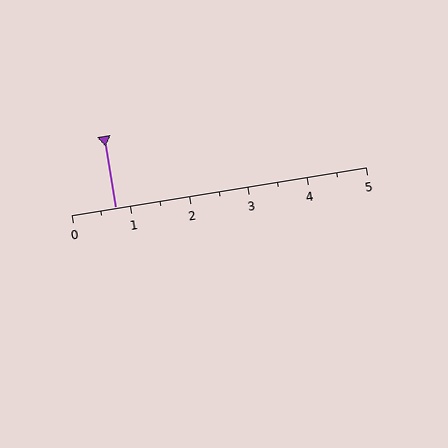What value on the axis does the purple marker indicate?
The marker indicates approximately 0.8.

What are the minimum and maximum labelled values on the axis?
The axis runs from 0 to 5.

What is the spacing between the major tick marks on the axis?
The major ticks are spaced 1 apart.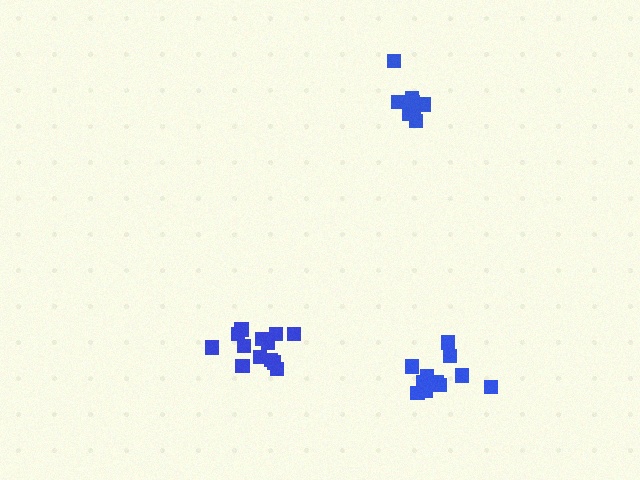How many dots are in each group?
Group 1: 8 dots, Group 2: 13 dots, Group 3: 11 dots (32 total).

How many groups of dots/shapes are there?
There are 3 groups.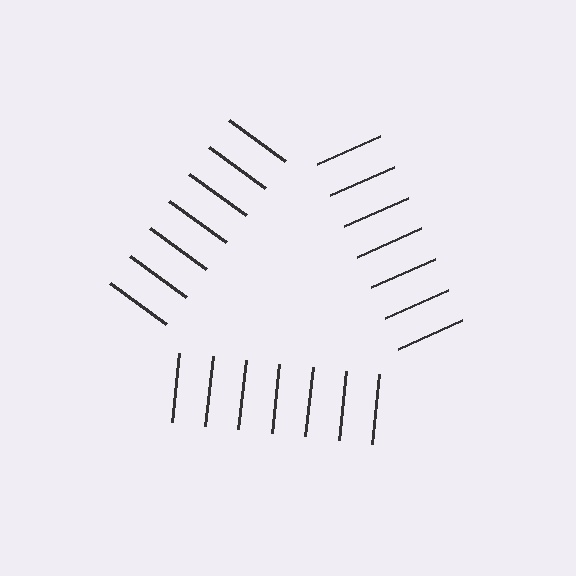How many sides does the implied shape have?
3 sides — the line-ends trace a triangle.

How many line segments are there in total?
21 — 7 along each of the 3 edges.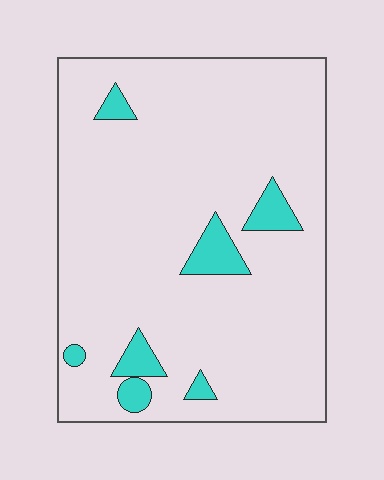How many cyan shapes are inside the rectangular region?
7.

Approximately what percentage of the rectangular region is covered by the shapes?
Approximately 10%.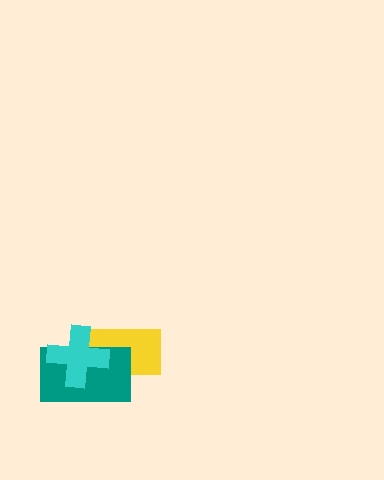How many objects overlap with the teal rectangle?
2 objects overlap with the teal rectangle.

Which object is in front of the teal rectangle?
The cyan cross is in front of the teal rectangle.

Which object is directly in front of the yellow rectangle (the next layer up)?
The teal rectangle is directly in front of the yellow rectangle.